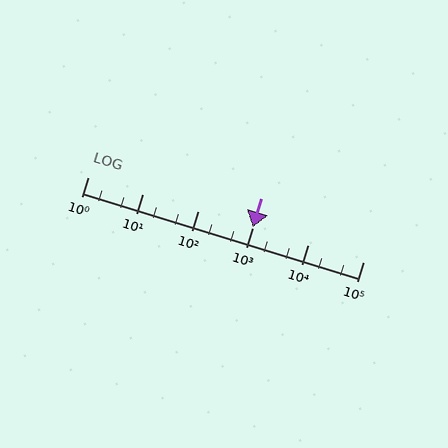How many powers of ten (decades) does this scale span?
The scale spans 5 decades, from 1 to 100000.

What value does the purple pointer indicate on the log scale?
The pointer indicates approximately 1000.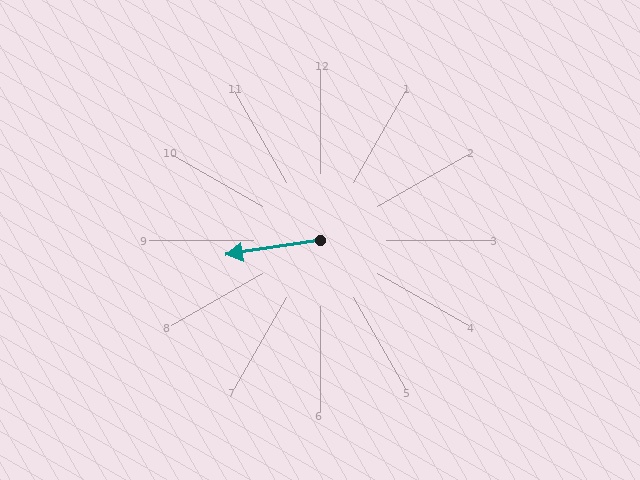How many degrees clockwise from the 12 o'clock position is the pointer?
Approximately 261 degrees.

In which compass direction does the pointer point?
West.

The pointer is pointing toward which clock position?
Roughly 9 o'clock.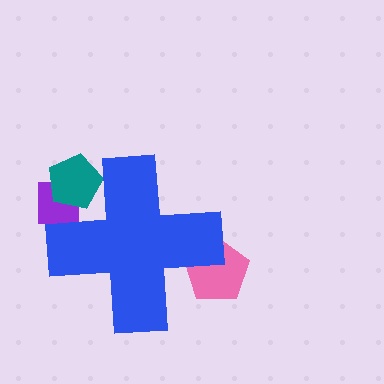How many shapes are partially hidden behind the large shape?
3 shapes are partially hidden.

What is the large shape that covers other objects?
A blue cross.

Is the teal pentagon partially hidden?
Yes, the teal pentagon is partially hidden behind the blue cross.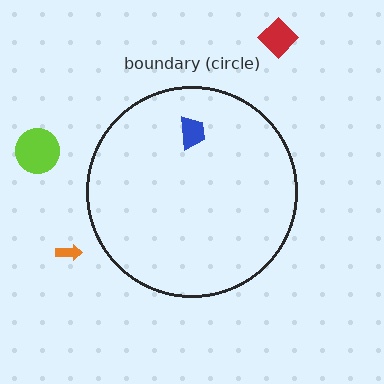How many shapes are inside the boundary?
1 inside, 3 outside.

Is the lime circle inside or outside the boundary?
Outside.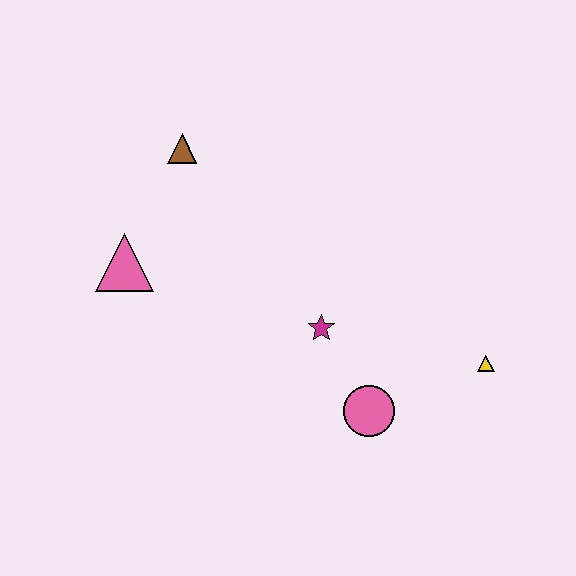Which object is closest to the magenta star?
The pink circle is closest to the magenta star.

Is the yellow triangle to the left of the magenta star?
No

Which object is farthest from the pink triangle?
The yellow triangle is farthest from the pink triangle.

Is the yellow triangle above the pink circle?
Yes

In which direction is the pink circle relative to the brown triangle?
The pink circle is below the brown triangle.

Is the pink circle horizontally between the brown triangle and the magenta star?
No